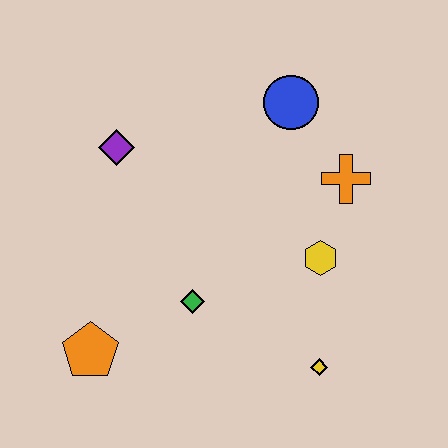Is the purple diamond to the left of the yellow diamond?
Yes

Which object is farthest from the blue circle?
The orange pentagon is farthest from the blue circle.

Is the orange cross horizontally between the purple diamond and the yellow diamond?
No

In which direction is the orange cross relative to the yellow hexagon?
The orange cross is above the yellow hexagon.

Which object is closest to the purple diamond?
The green diamond is closest to the purple diamond.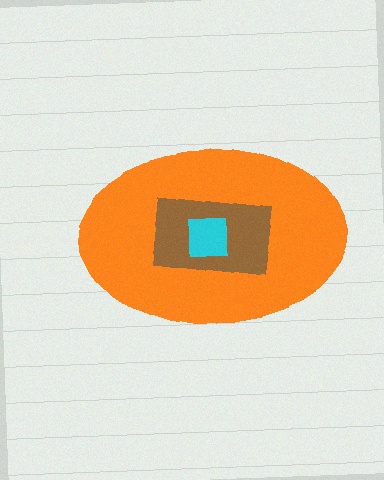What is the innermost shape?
The cyan square.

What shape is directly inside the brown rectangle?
The cyan square.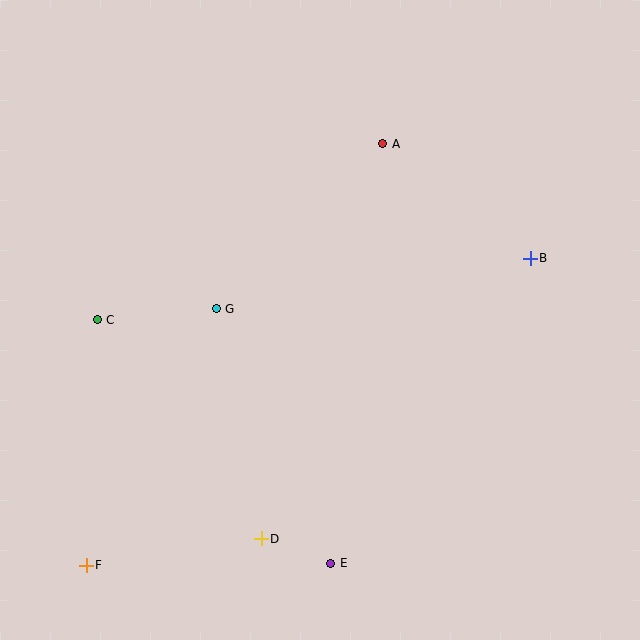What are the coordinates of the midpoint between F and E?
The midpoint between F and E is at (208, 564).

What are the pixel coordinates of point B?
Point B is at (530, 258).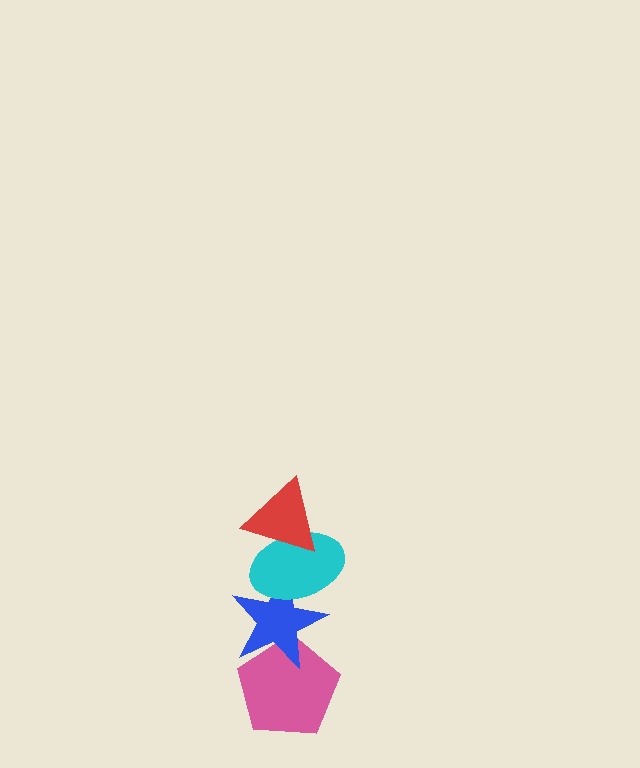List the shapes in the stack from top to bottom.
From top to bottom: the red triangle, the cyan ellipse, the blue star, the pink pentagon.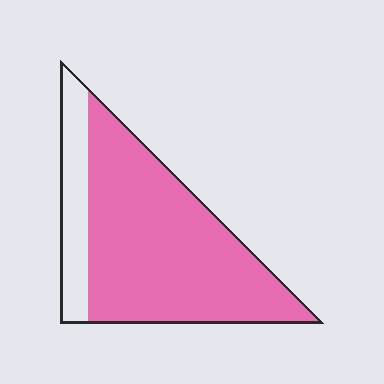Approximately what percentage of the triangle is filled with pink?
Approximately 80%.